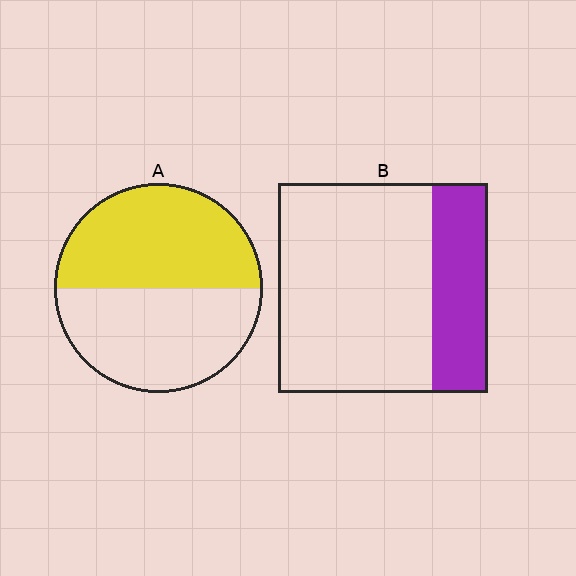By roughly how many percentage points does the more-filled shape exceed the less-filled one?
By roughly 25 percentage points (A over B).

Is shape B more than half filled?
No.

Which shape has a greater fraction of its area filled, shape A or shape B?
Shape A.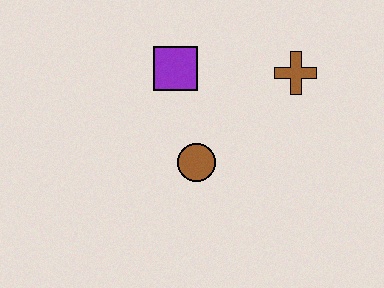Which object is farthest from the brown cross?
The brown circle is farthest from the brown cross.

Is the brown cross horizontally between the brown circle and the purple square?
No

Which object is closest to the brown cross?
The purple square is closest to the brown cross.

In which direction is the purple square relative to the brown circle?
The purple square is above the brown circle.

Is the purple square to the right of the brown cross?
No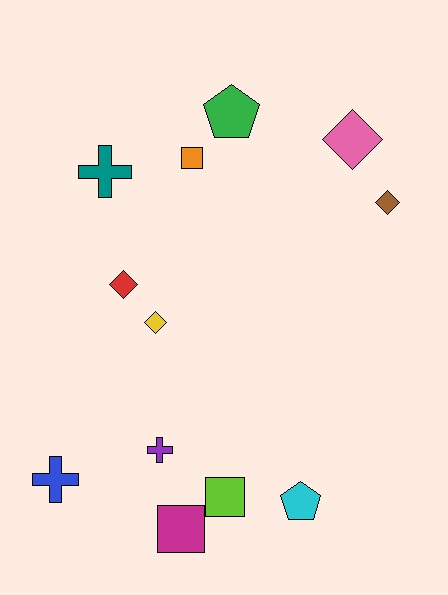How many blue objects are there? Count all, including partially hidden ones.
There is 1 blue object.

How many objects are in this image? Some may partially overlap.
There are 12 objects.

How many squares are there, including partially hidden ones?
There are 3 squares.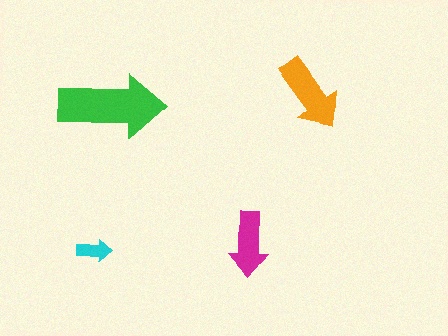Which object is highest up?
The orange arrow is topmost.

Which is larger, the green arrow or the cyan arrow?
The green one.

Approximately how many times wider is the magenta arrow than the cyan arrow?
About 2 times wider.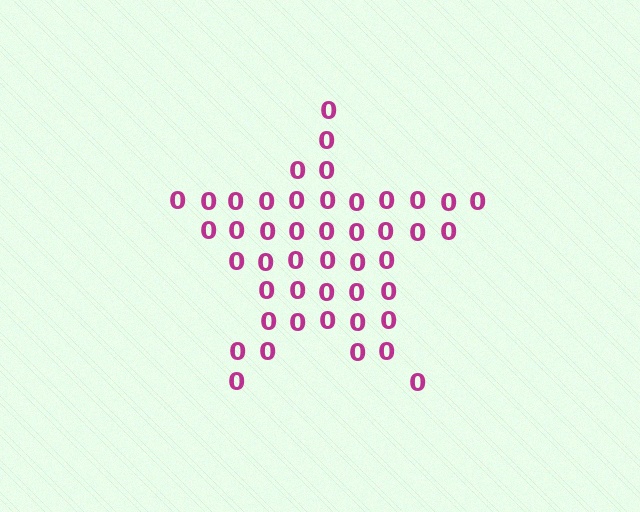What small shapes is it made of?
It is made of small digit 0's.